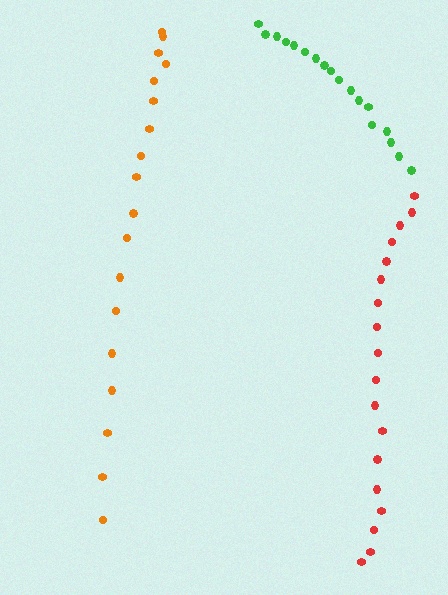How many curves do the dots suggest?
There are 3 distinct paths.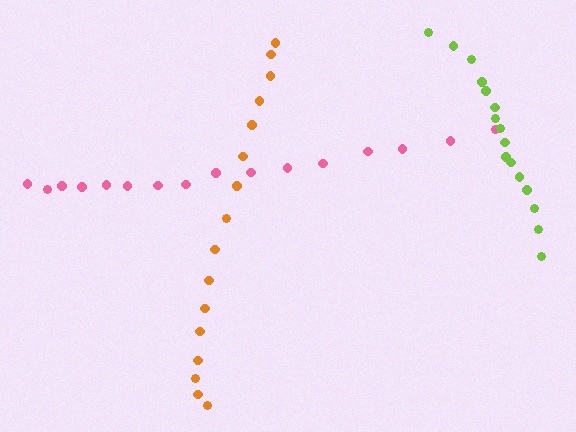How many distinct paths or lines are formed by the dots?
There are 3 distinct paths.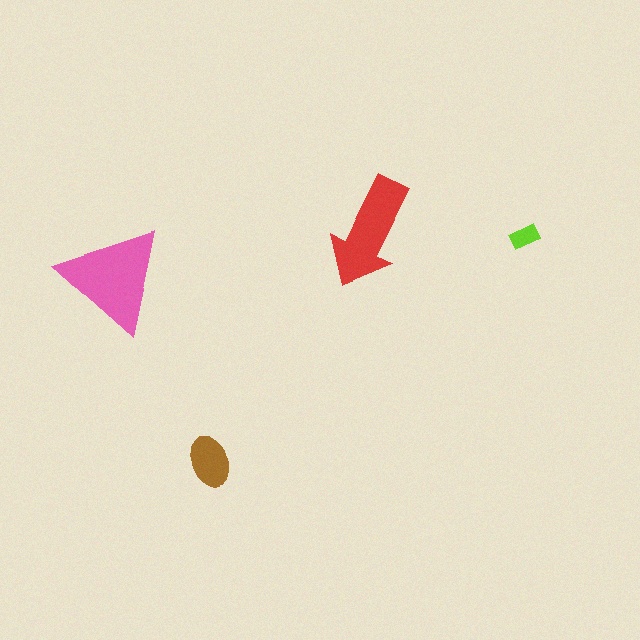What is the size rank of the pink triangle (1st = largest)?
1st.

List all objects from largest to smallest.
The pink triangle, the red arrow, the brown ellipse, the lime rectangle.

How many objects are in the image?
There are 4 objects in the image.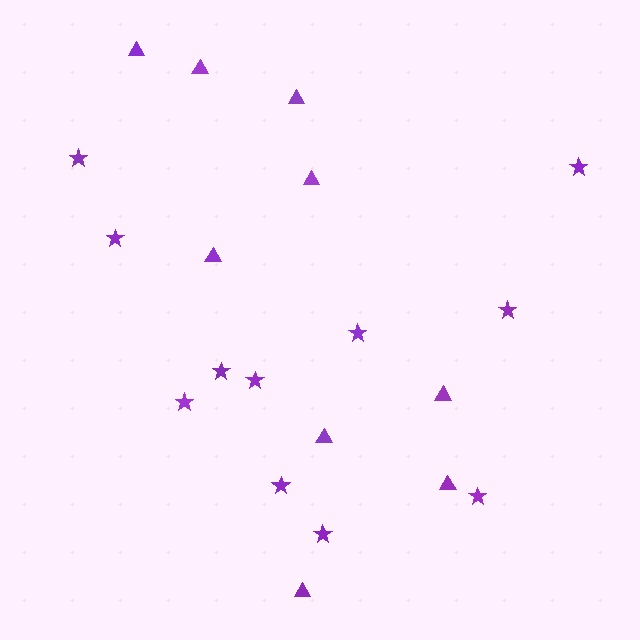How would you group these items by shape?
There are 2 groups: one group of triangles (9) and one group of stars (11).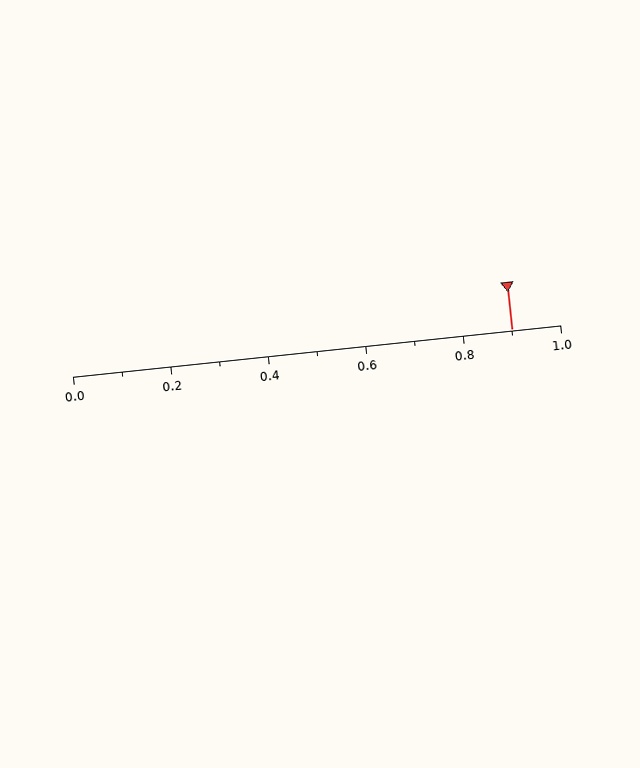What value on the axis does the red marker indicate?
The marker indicates approximately 0.9.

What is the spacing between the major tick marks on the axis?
The major ticks are spaced 0.2 apart.